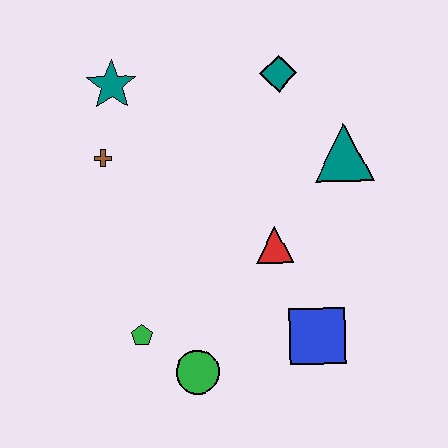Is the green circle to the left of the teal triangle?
Yes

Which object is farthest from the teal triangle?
The green pentagon is farthest from the teal triangle.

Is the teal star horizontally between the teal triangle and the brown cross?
Yes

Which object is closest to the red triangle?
The blue square is closest to the red triangle.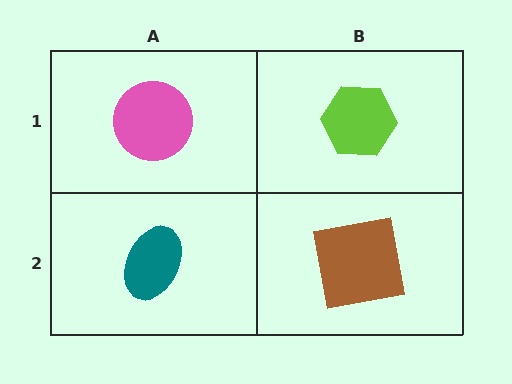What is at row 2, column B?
A brown square.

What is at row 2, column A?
A teal ellipse.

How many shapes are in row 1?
2 shapes.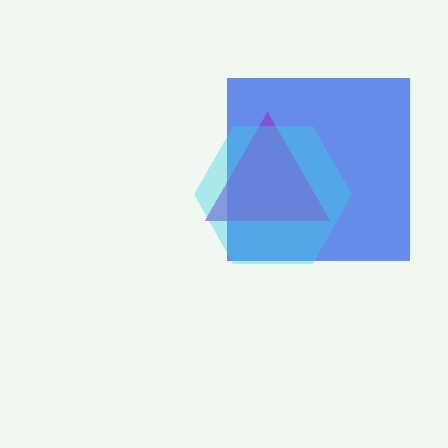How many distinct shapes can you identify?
There are 3 distinct shapes: a blue square, a purple triangle, a cyan hexagon.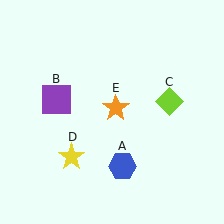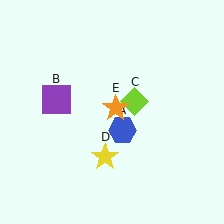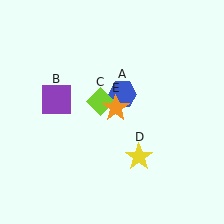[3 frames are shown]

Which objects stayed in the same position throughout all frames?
Purple square (object B) and orange star (object E) remained stationary.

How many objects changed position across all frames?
3 objects changed position: blue hexagon (object A), lime diamond (object C), yellow star (object D).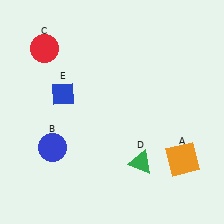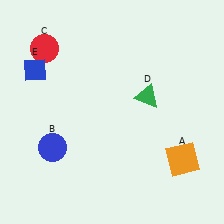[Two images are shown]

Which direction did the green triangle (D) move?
The green triangle (D) moved up.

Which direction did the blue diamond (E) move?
The blue diamond (E) moved left.